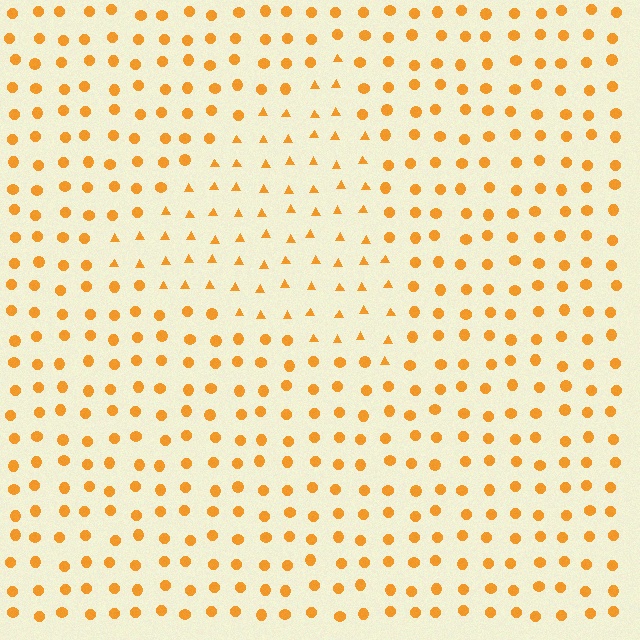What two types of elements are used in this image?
The image uses triangles inside the triangle region and circles outside it.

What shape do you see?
I see a triangle.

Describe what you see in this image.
The image is filled with small orange elements arranged in a uniform grid. A triangle-shaped region contains triangles, while the surrounding area contains circles. The boundary is defined purely by the change in element shape.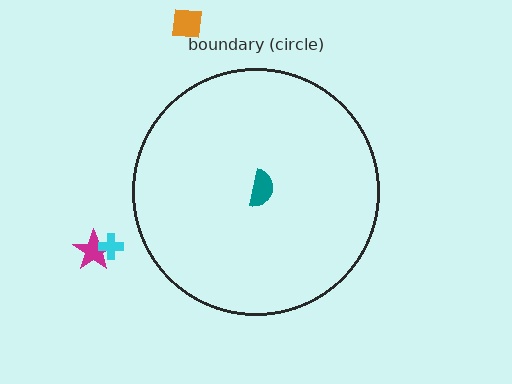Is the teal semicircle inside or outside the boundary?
Inside.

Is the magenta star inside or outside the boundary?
Outside.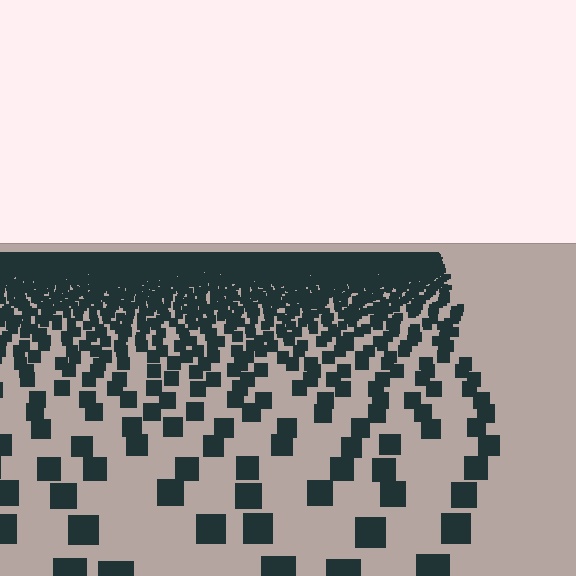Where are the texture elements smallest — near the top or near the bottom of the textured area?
Near the top.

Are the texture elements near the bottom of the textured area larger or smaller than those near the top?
Larger. Near the bottom, elements are closer to the viewer and appear at a bigger on-screen size.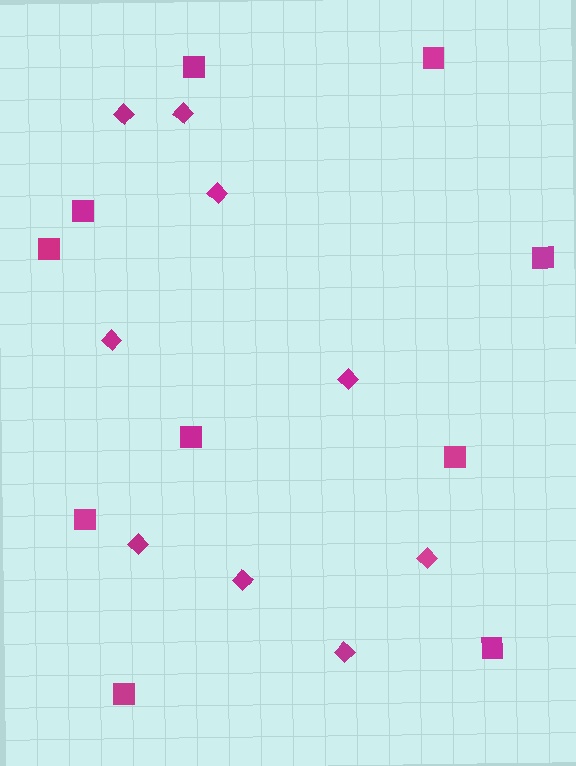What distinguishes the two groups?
There are 2 groups: one group of diamonds (9) and one group of squares (10).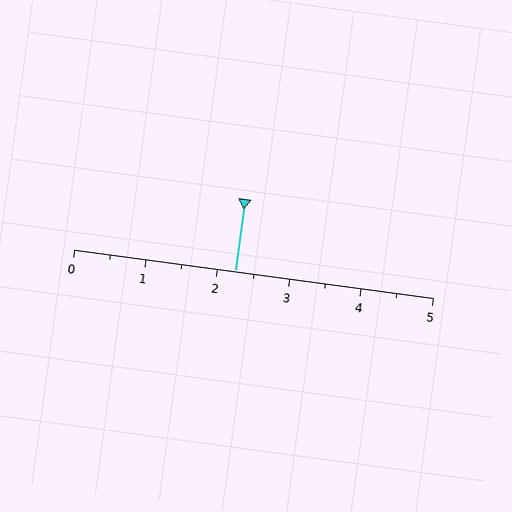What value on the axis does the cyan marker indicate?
The marker indicates approximately 2.2.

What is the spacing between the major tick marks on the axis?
The major ticks are spaced 1 apart.